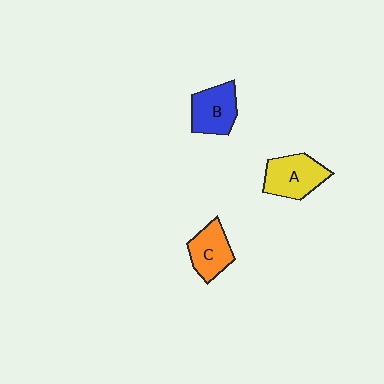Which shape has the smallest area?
Shape C (orange).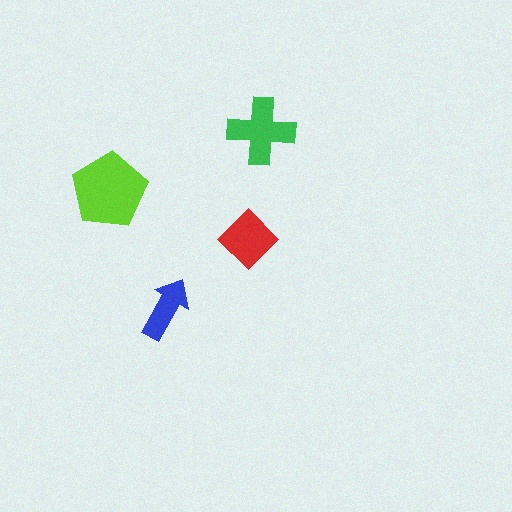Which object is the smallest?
The blue arrow.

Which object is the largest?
The lime pentagon.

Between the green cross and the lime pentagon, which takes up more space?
The lime pentagon.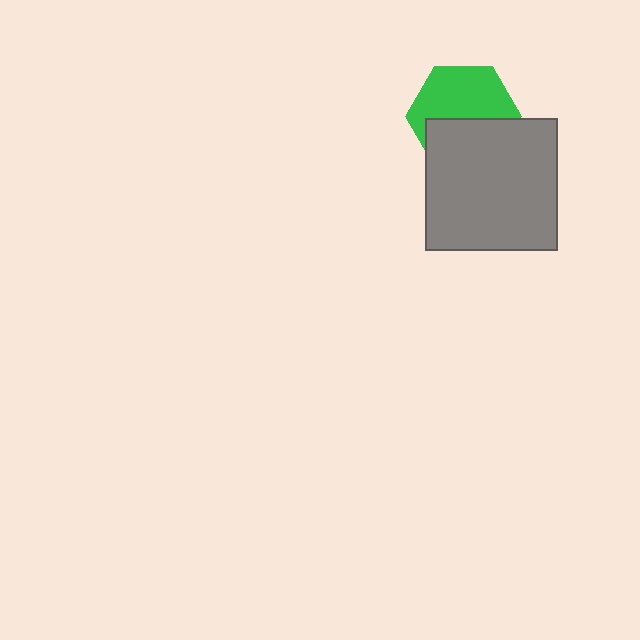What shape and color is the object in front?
The object in front is a gray square.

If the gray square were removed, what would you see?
You would see the complete green hexagon.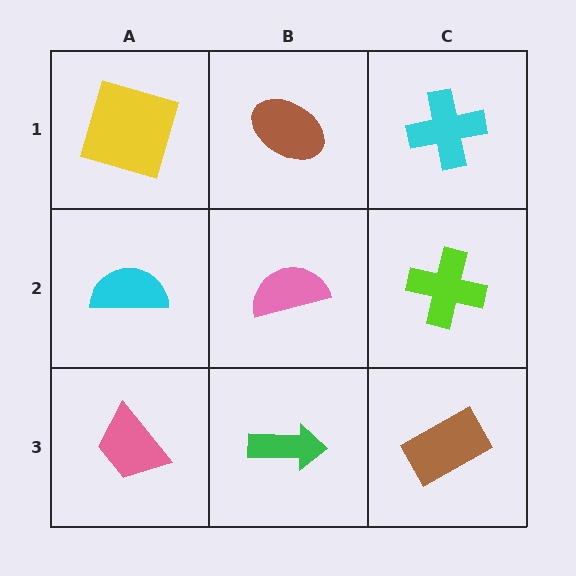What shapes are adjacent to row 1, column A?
A cyan semicircle (row 2, column A), a brown ellipse (row 1, column B).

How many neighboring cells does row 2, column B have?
4.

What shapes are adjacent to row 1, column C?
A lime cross (row 2, column C), a brown ellipse (row 1, column B).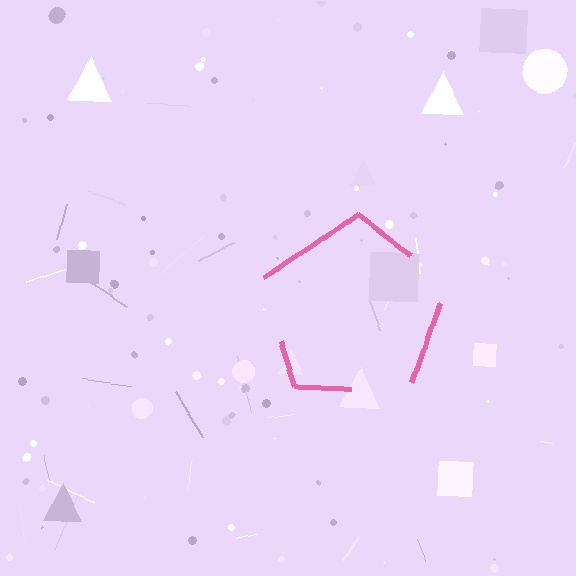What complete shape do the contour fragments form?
The contour fragments form a pentagon.